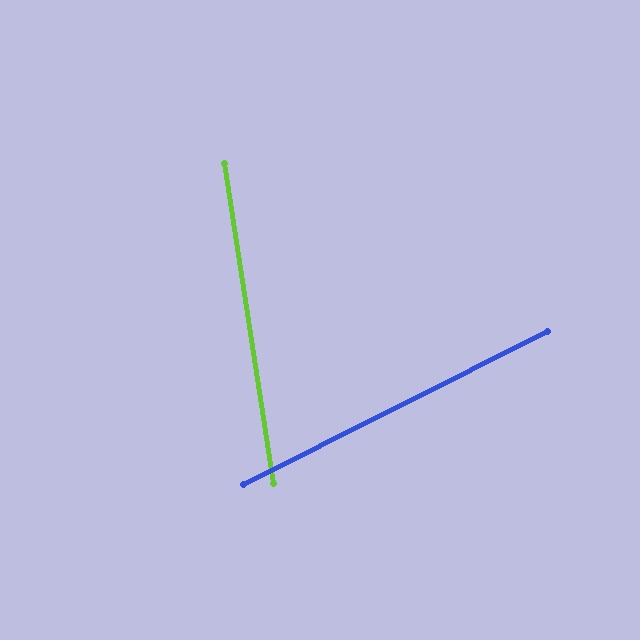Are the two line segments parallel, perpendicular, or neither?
Neither parallel nor perpendicular — they differ by about 72°.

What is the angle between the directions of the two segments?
Approximately 72 degrees.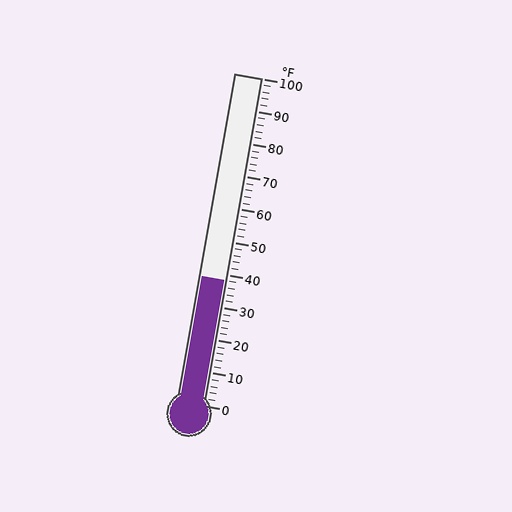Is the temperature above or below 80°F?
The temperature is below 80°F.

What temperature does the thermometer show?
The thermometer shows approximately 38°F.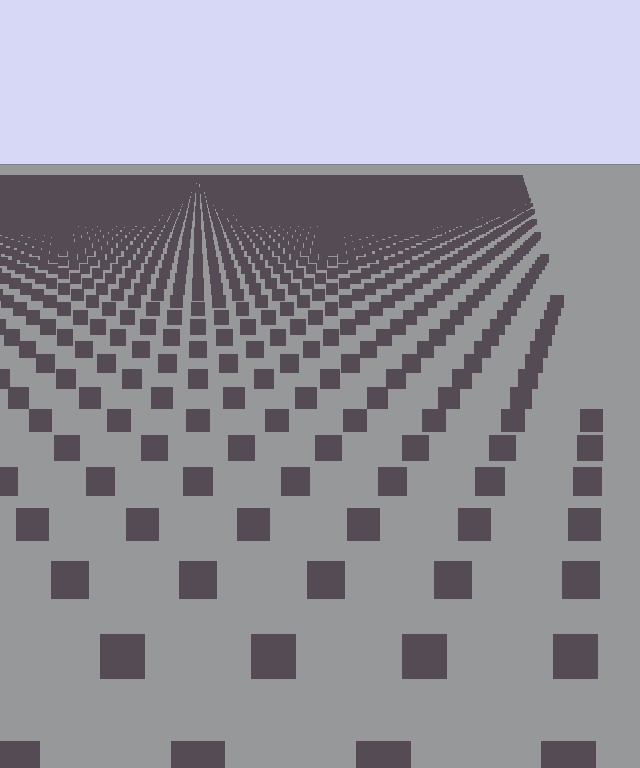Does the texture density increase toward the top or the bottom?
Density increases toward the top.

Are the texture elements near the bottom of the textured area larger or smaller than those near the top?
Larger. Near the bottom, elements are closer to the viewer and appear at a bigger on-screen size.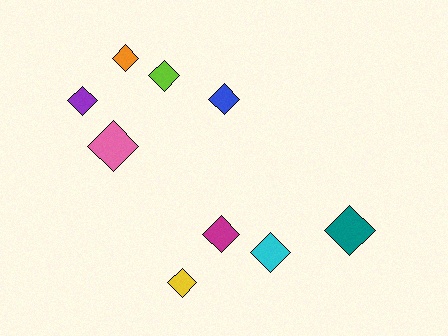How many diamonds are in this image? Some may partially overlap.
There are 9 diamonds.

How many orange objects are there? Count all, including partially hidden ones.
There is 1 orange object.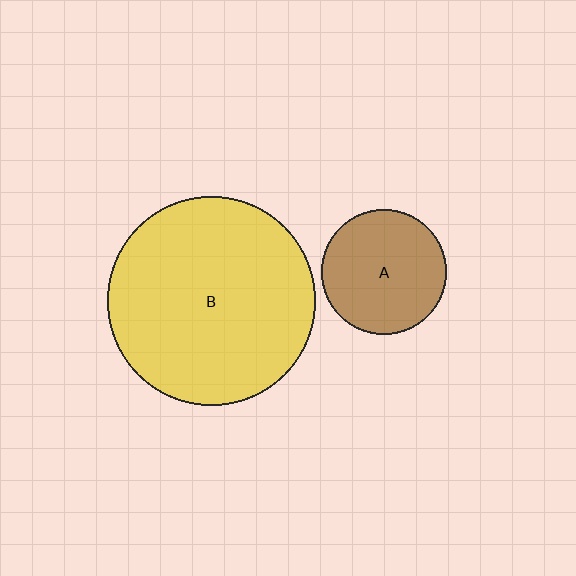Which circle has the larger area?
Circle B (yellow).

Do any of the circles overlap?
No, none of the circles overlap.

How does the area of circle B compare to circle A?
Approximately 2.8 times.